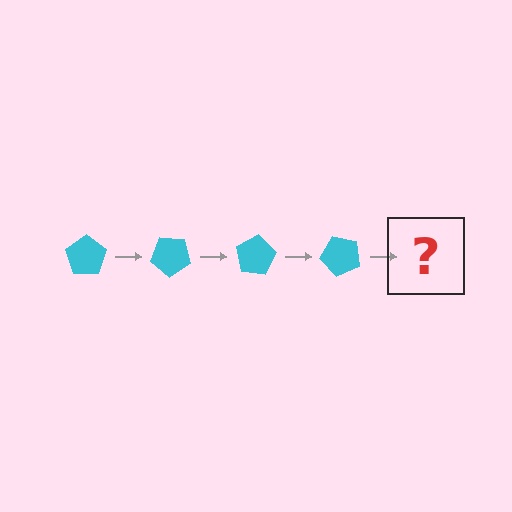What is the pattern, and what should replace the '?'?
The pattern is that the pentagon rotates 40 degrees each step. The '?' should be a cyan pentagon rotated 160 degrees.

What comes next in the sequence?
The next element should be a cyan pentagon rotated 160 degrees.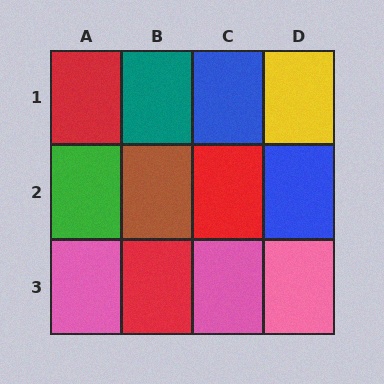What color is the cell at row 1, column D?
Yellow.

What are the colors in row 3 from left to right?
Pink, red, pink, pink.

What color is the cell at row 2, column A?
Green.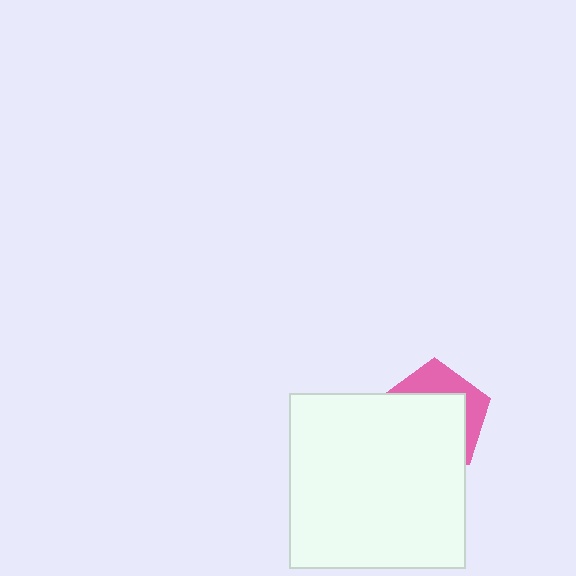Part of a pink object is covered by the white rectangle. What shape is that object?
It is a pentagon.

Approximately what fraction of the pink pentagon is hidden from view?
Roughly 66% of the pink pentagon is hidden behind the white rectangle.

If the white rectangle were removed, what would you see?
You would see the complete pink pentagon.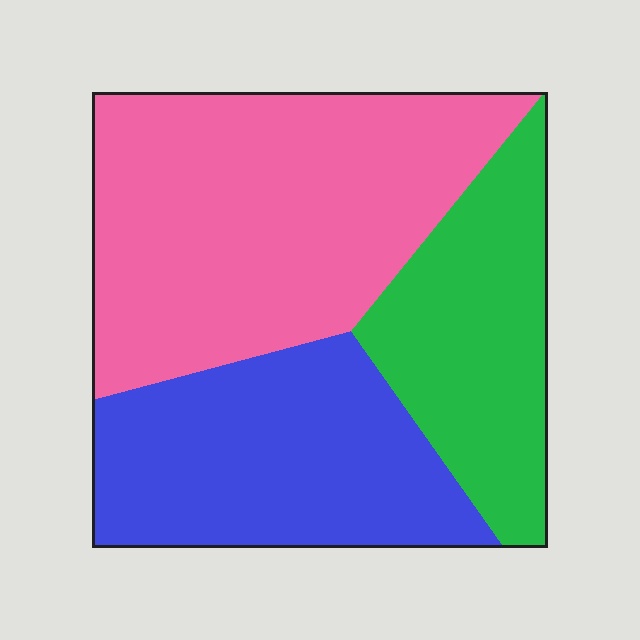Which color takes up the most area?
Pink, at roughly 45%.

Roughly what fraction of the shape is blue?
Blue takes up about one third (1/3) of the shape.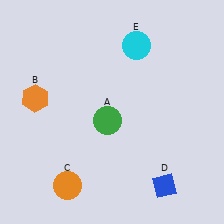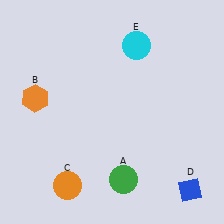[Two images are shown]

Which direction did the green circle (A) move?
The green circle (A) moved down.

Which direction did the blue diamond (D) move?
The blue diamond (D) moved right.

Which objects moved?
The objects that moved are: the green circle (A), the blue diamond (D).